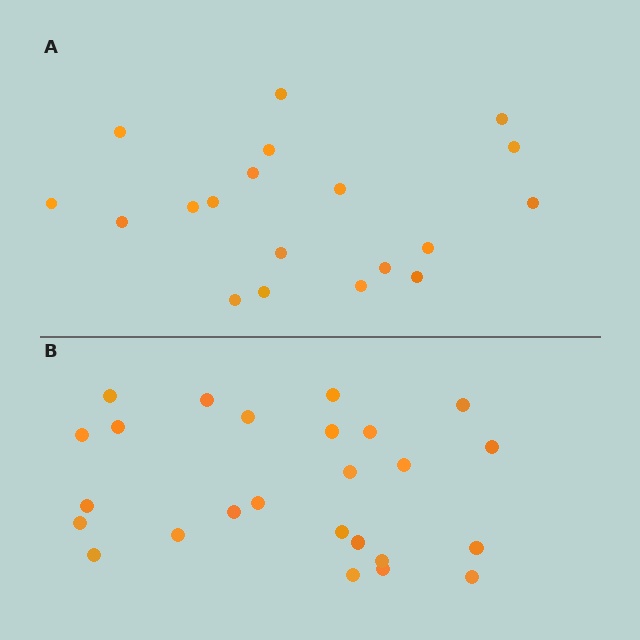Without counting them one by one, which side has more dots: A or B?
Region B (the bottom region) has more dots.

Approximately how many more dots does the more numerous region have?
Region B has about 6 more dots than region A.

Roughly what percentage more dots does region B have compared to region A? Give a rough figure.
About 30% more.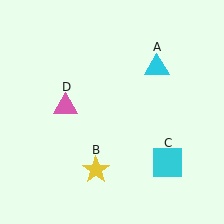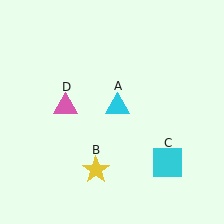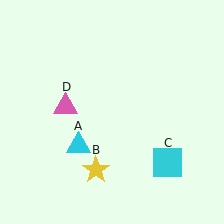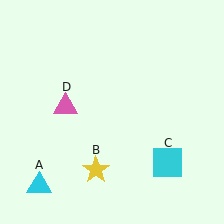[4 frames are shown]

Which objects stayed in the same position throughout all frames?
Yellow star (object B) and cyan square (object C) and pink triangle (object D) remained stationary.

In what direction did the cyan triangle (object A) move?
The cyan triangle (object A) moved down and to the left.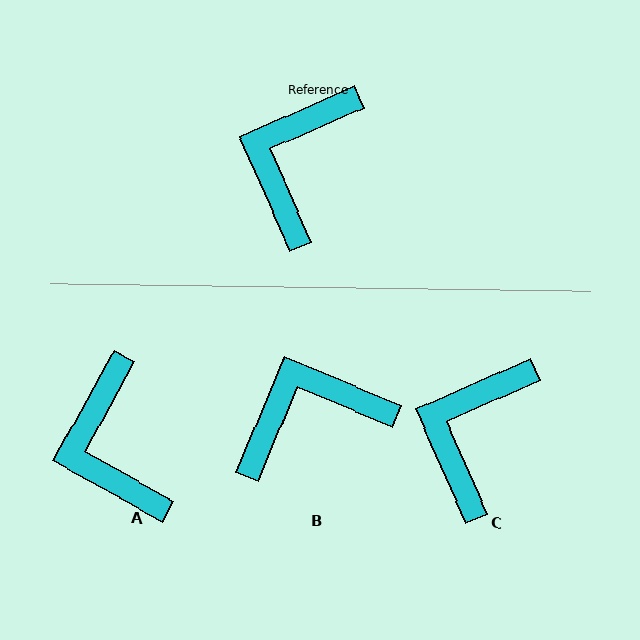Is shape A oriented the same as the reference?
No, it is off by about 37 degrees.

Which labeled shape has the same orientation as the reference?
C.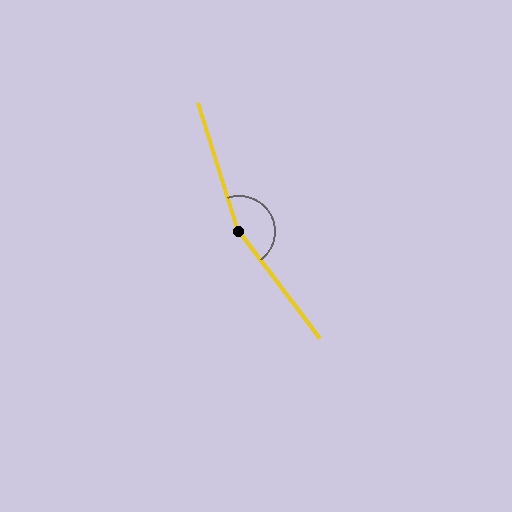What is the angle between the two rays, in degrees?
Approximately 161 degrees.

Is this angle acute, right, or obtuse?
It is obtuse.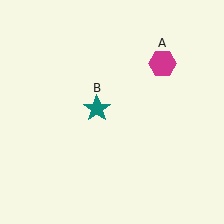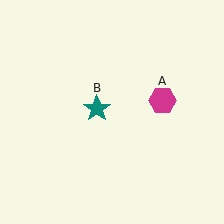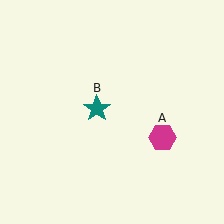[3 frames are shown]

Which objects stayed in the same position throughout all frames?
Teal star (object B) remained stationary.